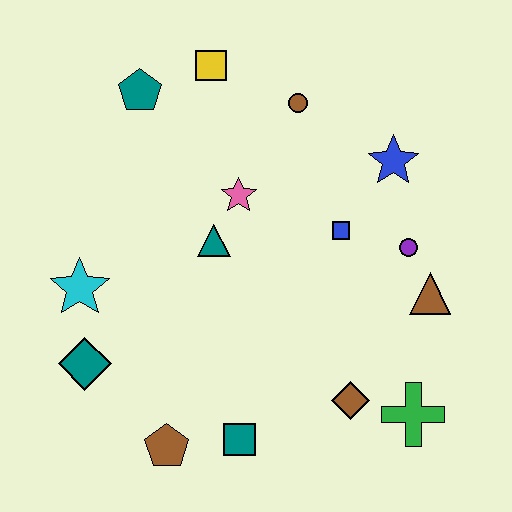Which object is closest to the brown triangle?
The purple circle is closest to the brown triangle.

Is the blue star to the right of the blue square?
Yes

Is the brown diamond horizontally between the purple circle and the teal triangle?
Yes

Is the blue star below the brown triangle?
No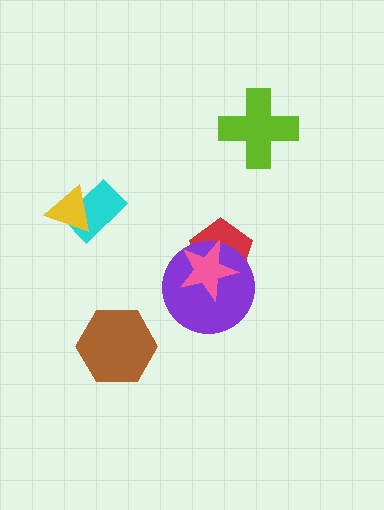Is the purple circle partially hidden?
Yes, it is partially covered by another shape.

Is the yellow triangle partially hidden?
No, no other shape covers it.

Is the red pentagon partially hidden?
Yes, it is partially covered by another shape.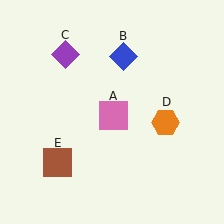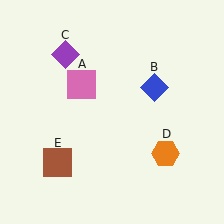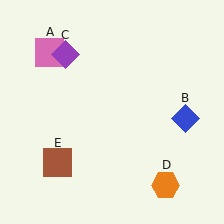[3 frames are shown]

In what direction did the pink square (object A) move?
The pink square (object A) moved up and to the left.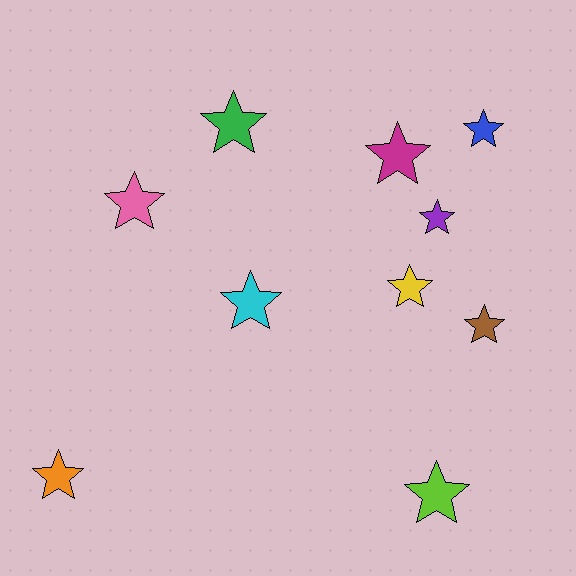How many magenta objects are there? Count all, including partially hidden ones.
There is 1 magenta object.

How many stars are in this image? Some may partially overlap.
There are 10 stars.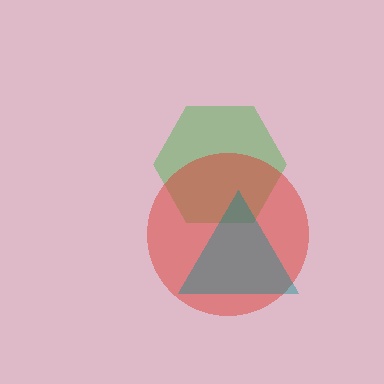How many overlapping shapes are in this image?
There are 3 overlapping shapes in the image.